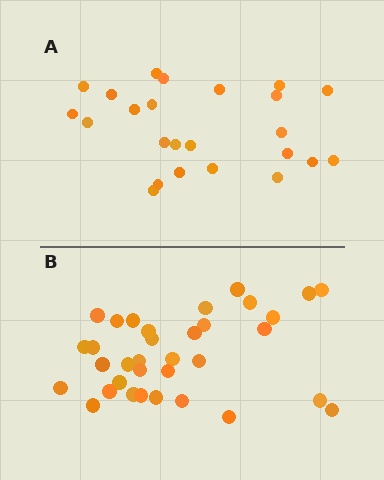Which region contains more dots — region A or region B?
Region B (the bottom region) has more dots.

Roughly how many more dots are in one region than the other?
Region B has roughly 10 or so more dots than region A.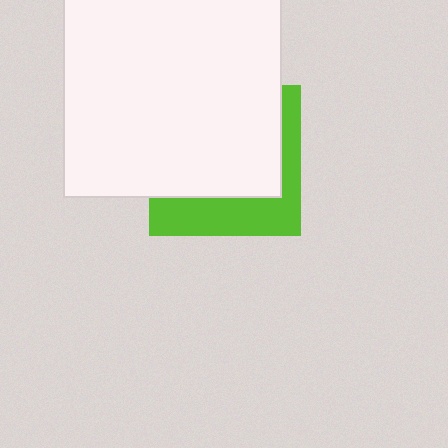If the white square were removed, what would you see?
You would see the complete lime square.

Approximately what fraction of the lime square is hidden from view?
Roughly 65% of the lime square is hidden behind the white square.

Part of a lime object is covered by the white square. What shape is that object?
It is a square.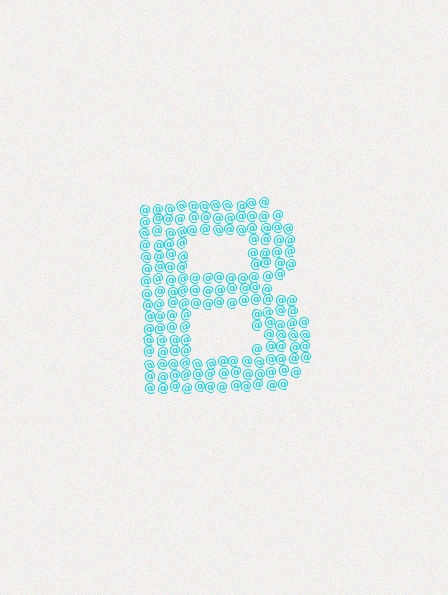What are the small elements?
The small elements are at signs.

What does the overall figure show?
The overall figure shows the letter B.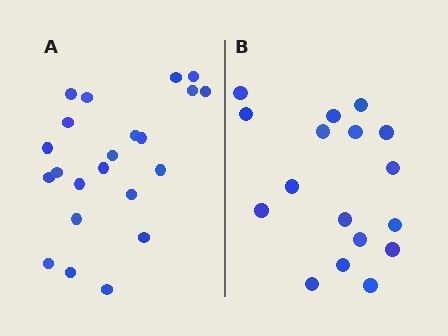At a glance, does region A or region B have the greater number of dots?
Region A (the left region) has more dots.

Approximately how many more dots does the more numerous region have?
Region A has about 5 more dots than region B.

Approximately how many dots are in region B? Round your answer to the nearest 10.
About 20 dots. (The exact count is 17, which rounds to 20.)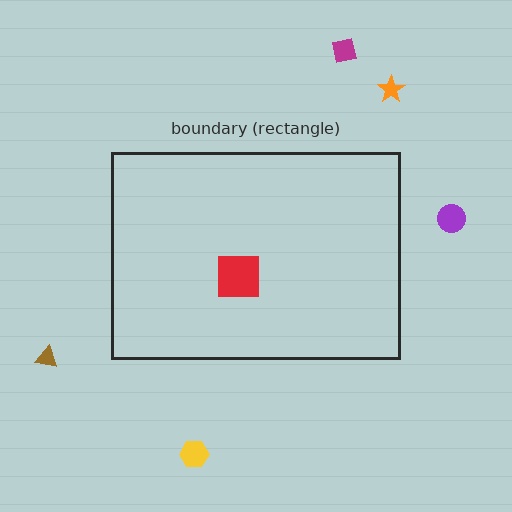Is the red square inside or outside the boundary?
Inside.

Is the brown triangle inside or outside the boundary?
Outside.